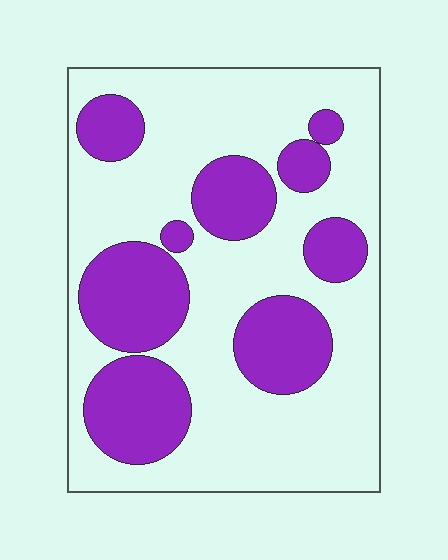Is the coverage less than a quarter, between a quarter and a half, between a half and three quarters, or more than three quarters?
Between a quarter and a half.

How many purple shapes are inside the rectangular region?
9.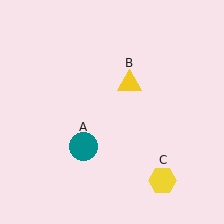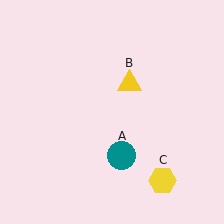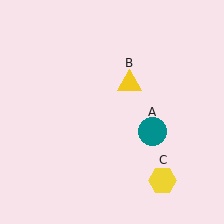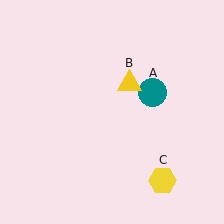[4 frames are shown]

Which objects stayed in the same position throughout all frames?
Yellow triangle (object B) and yellow hexagon (object C) remained stationary.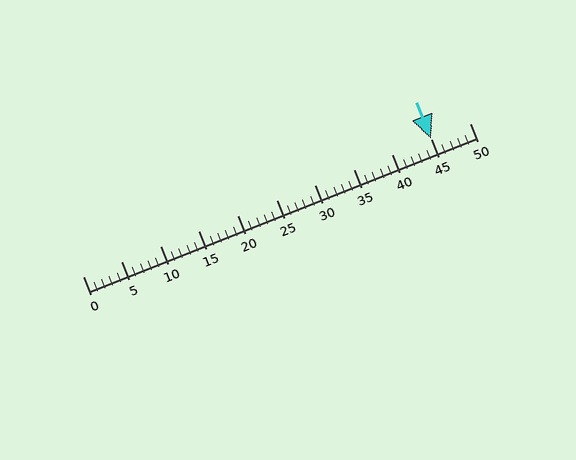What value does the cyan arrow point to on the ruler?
The cyan arrow points to approximately 45.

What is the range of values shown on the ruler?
The ruler shows values from 0 to 50.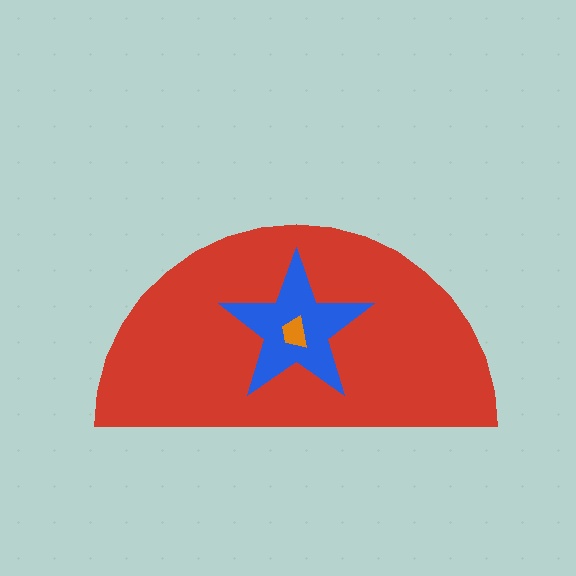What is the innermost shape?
The orange trapezoid.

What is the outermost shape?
The red semicircle.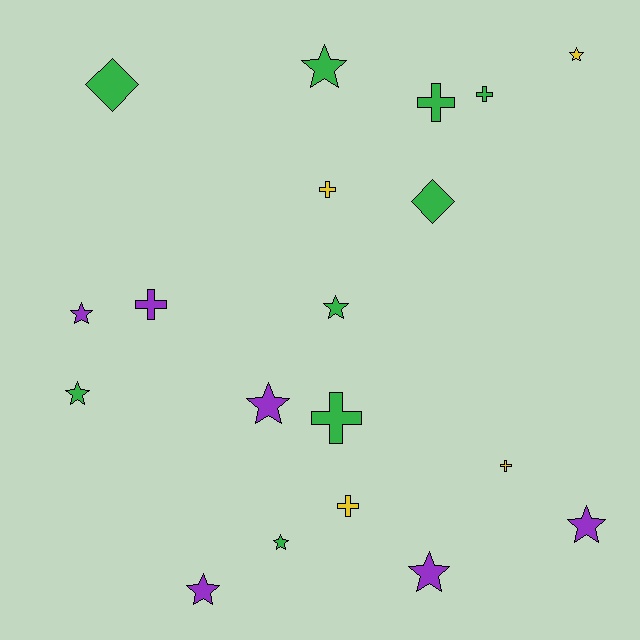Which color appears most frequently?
Green, with 9 objects.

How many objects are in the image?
There are 19 objects.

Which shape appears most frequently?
Star, with 10 objects.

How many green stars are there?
There are 4 green stars.